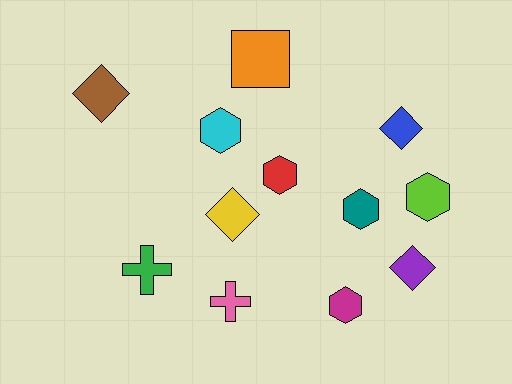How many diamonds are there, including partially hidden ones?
There are 4 diamonds.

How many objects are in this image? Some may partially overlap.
There are 12 objects.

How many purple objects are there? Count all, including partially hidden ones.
There is 1 purple object.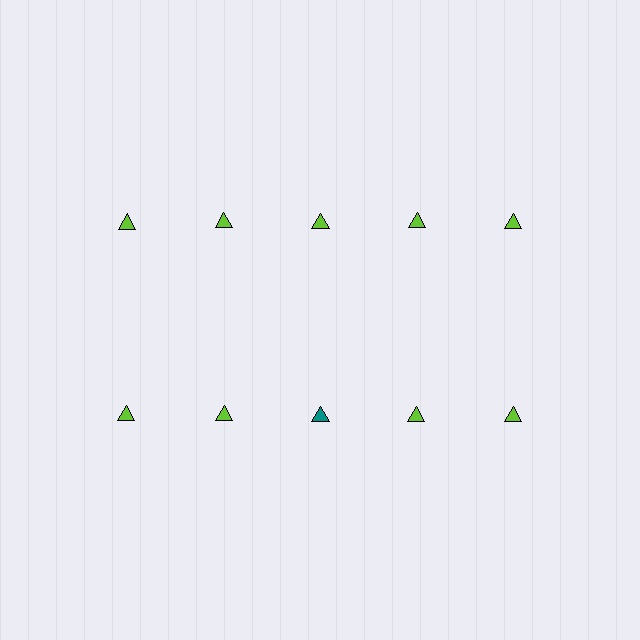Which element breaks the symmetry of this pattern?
The teal triangle in the second row, center column breaks the symmetry. All other shapes are lime triangles.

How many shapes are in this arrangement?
There are 10 shapes arranged in a grid pattern.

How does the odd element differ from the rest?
It has a different color: teal instead of lime.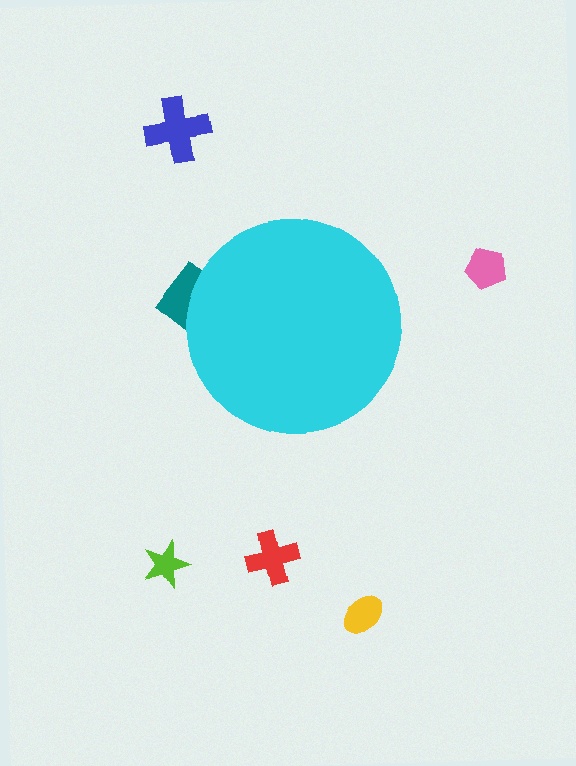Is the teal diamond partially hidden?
Yes, the teal diamond is partially hidden behind the cyan circle.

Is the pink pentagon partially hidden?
No, the pink pentagon is fully visible.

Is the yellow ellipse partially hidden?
No, the yellow ellipse is fully visible.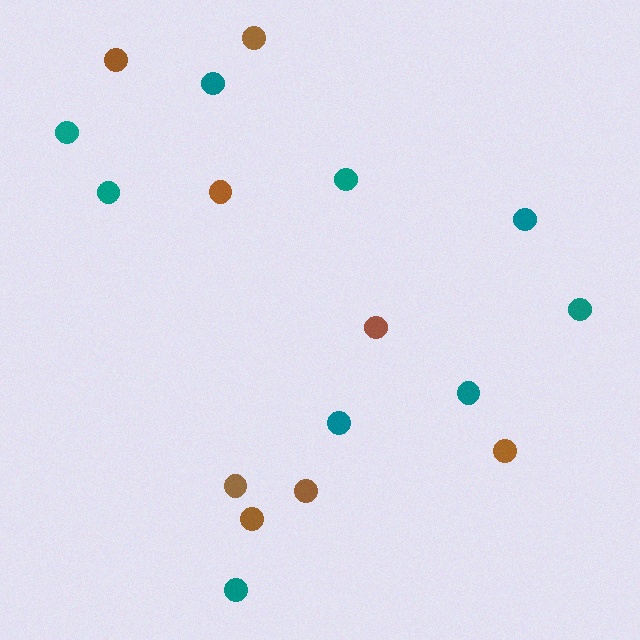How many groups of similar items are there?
There are 2 groups: one group of brown circles (8) and one group of teal circles (9).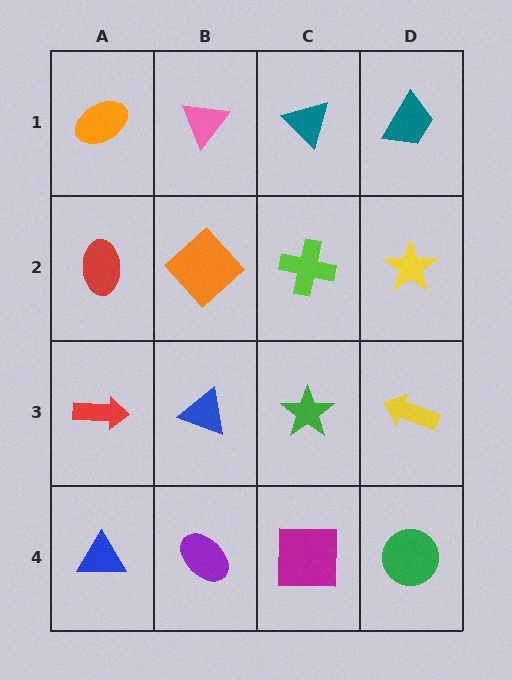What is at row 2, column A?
A red ellipse.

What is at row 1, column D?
A teal trapezoid.